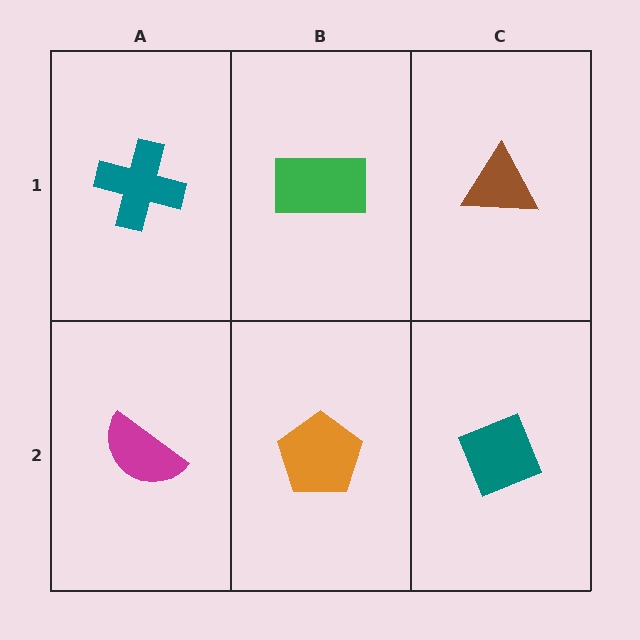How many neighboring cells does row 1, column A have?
2.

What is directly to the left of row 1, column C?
A green rectangle.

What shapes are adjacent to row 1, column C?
A teal diamond (row 2, column C), a green rectangle (row 1, column B).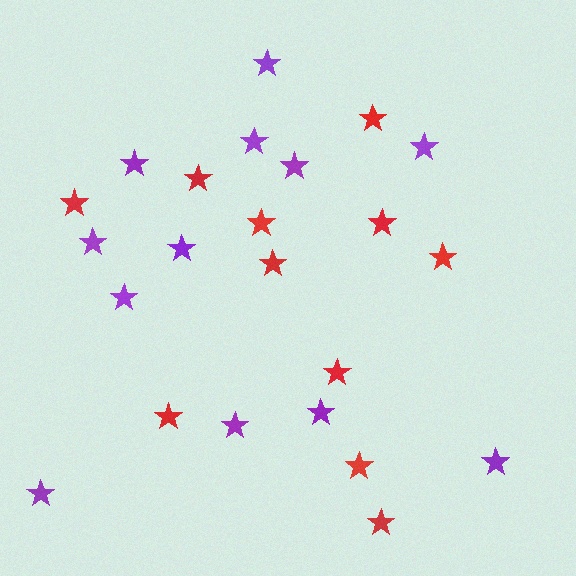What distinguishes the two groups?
There are 2 groups: one group of purple stars (12) and one group of red stars (11).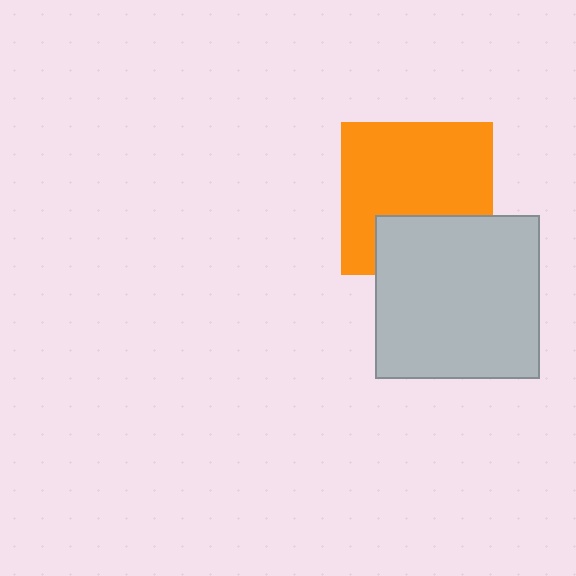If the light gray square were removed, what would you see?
You would see the complete orange square.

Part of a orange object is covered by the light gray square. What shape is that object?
It is a square.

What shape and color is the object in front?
The object in front is a light gray square.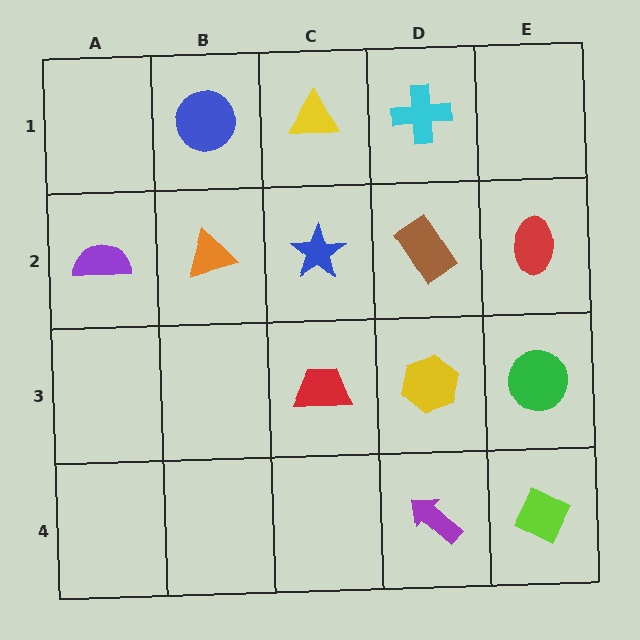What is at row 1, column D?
A cyan cross.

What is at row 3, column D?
A yellow hexagon.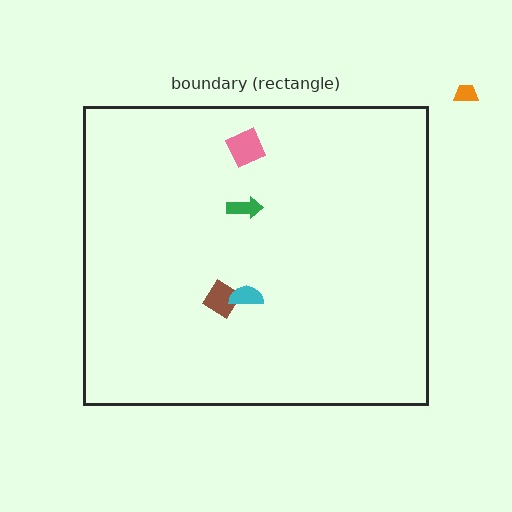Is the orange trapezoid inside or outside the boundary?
Outside.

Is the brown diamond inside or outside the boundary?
Inside.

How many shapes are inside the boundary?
4 inside, 1 outside.